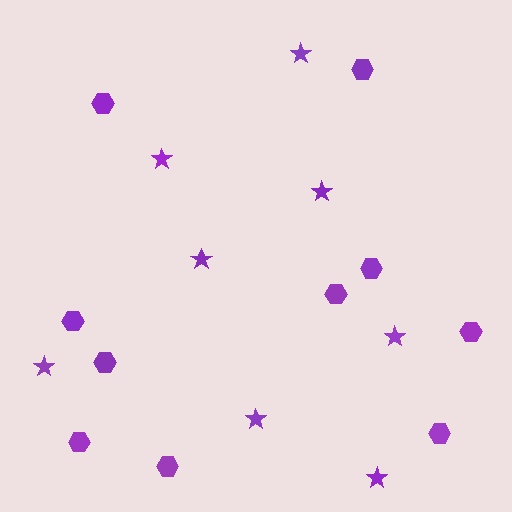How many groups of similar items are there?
There are 2 groups: one group of hexagons (10) and one group of stars (8).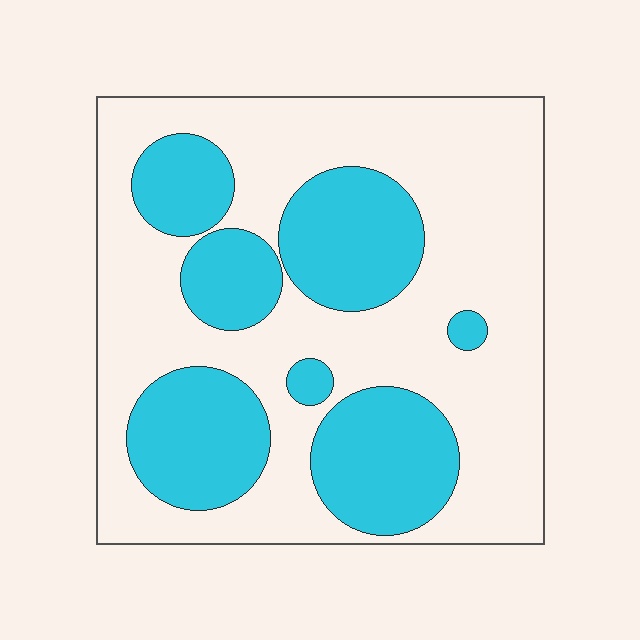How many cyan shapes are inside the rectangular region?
7.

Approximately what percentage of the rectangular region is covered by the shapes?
Approximately 35%.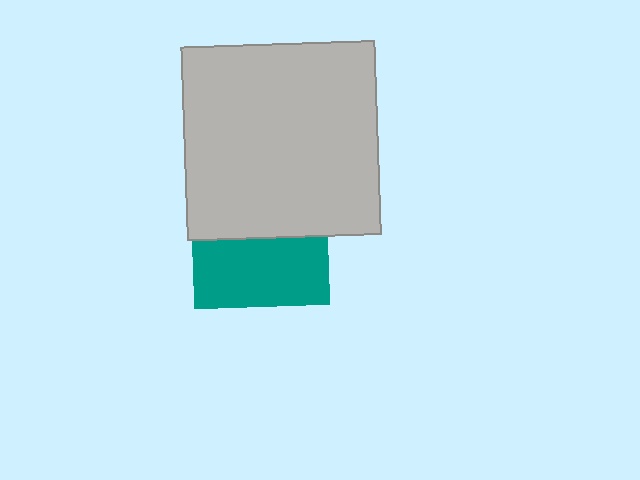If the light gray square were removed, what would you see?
You would see the complete teal square.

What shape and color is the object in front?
The object in front is a light gray square.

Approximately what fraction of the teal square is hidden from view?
Roughly 50% of the teal square is hidden behind the light gray square.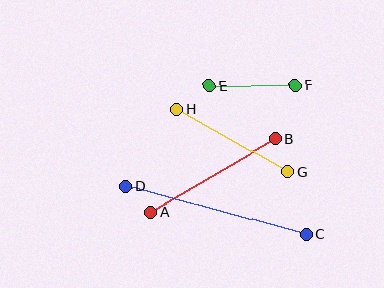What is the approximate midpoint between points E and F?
The midpoint is at approximately (252, 86) pixels.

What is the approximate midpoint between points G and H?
The midpoint is at approximately (232, 141) pixels.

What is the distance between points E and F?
The distance is approximately 86 pixels.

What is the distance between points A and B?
The distance is approximately 145 pixels.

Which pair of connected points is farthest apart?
Points C and D are farthest apart.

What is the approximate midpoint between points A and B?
The midpoint is at approximately (213, 176) pixels.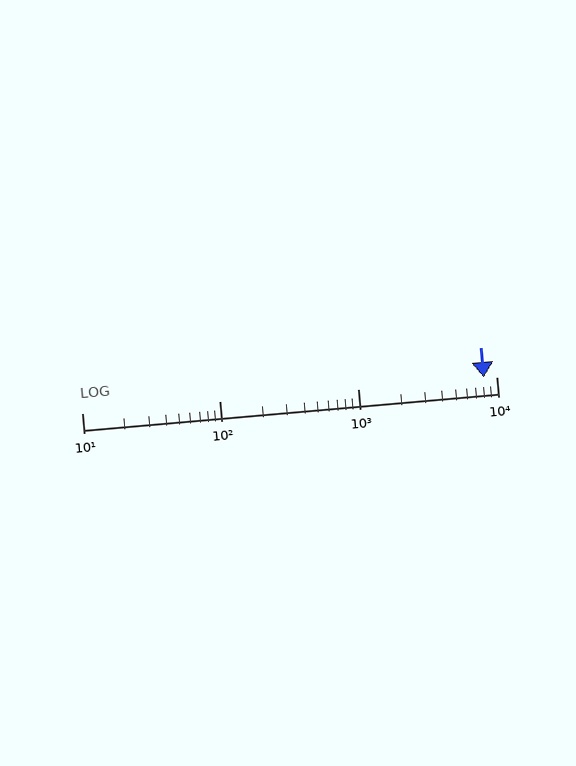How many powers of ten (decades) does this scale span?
The scale spans 3 decades, from 10 to 10000.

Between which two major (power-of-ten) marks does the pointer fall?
The pointer is between 1000 and 10000.